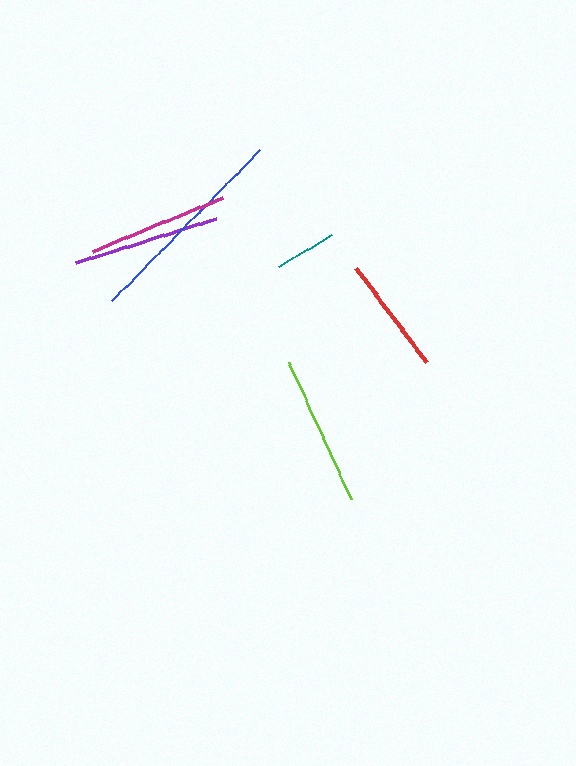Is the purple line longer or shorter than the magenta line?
The purple line is longer than the magenta line.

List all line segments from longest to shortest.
From longest to shortest: blue, lime, purple, magenta, red, teal.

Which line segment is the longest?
The blue line is the longest at approximately 211 pixels.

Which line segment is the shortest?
The teal line is the shortest at approximately 62 pixels.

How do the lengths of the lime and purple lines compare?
The lime and purple lines are approximately the same length.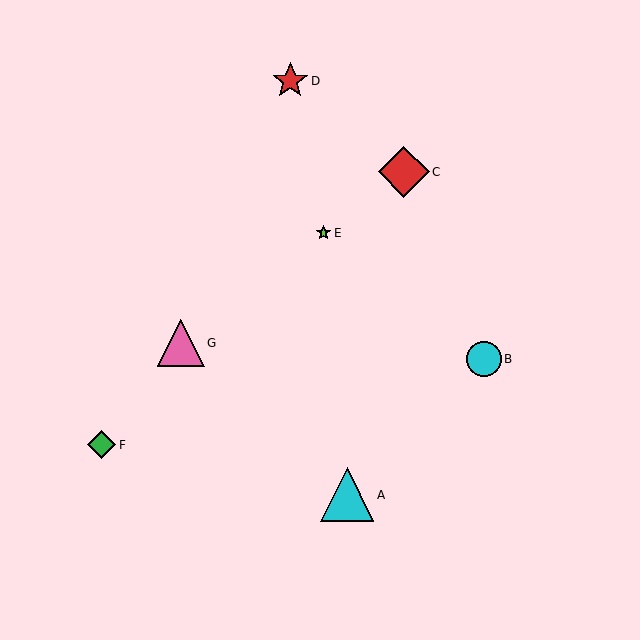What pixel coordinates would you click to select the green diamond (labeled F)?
Click at (102, 445) to select the green diamond F.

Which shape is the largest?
The cyan triangle (labeled A) is the largest.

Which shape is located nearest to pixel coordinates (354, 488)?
The cyan triangle (labeled A) at (347, 495) is nearest to that location.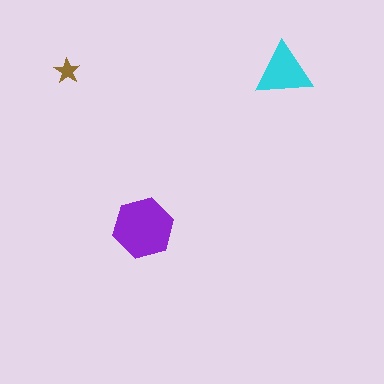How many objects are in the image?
There are 3 objects in the image.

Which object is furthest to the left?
The brown star is leftmost.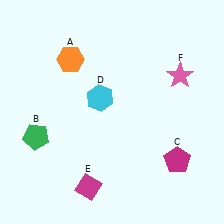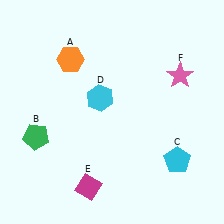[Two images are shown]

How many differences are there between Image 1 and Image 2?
There is 1 difference between the two images.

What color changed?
The pentagon (C) changed from magenta in Image 1 to cyan in Image 2.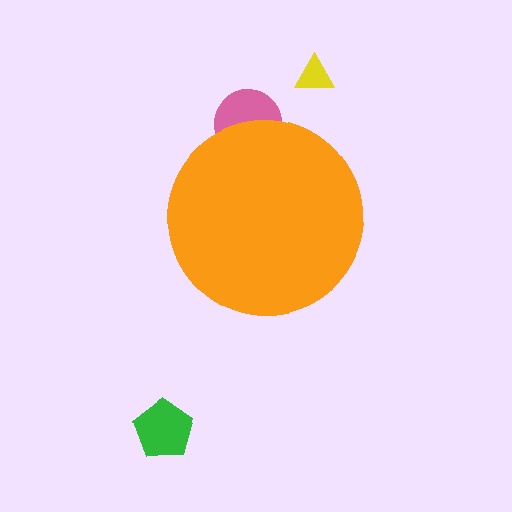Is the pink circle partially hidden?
Yes, the pink circle is partially hidden behind the orange circle.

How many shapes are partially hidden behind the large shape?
1 shape is partially hidden.